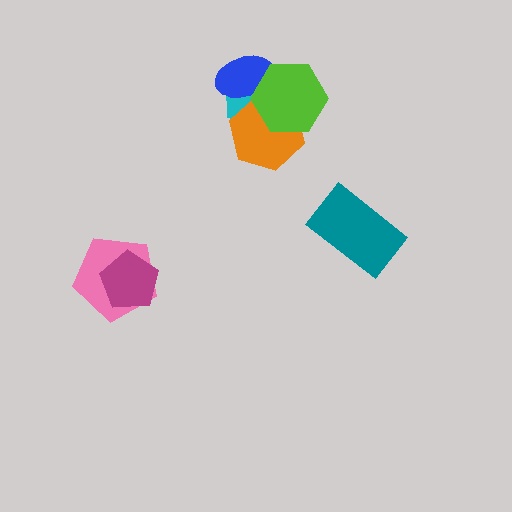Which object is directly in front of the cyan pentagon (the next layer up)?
The blue ellipse is directly in front of the cyan pentagon.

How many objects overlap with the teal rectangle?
0 objects overlap with the teal rectangle.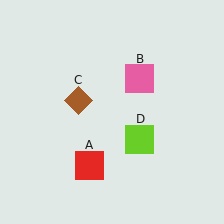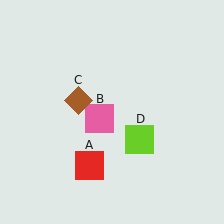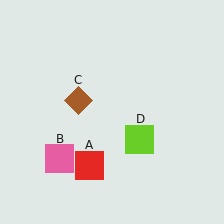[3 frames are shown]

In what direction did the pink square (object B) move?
The pink square (object B) moved down and to the left.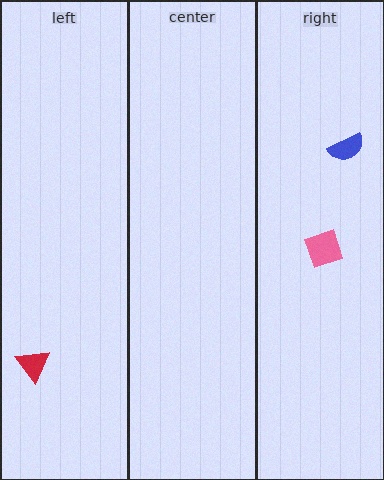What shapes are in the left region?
The red triangle.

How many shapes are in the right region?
2.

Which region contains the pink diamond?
The right region.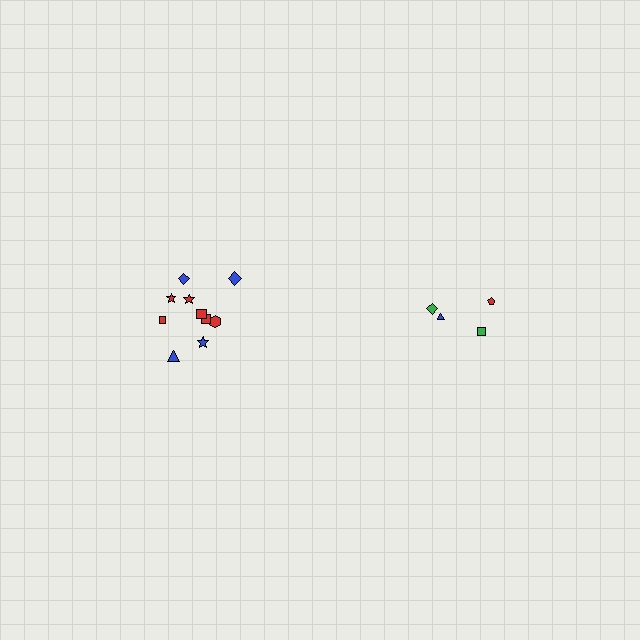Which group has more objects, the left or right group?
The left group.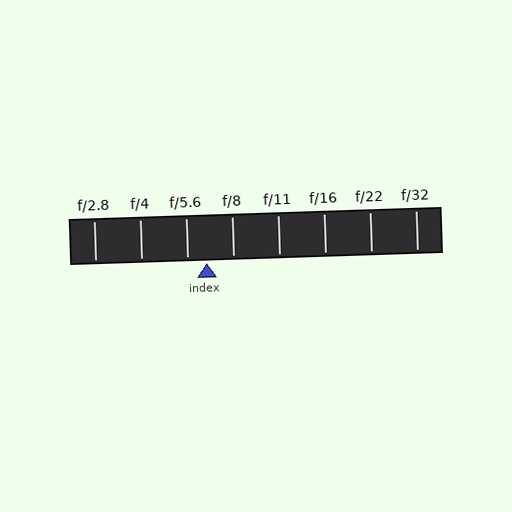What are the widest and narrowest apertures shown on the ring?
The widest aperture shown is f/2.8 and the narrowest is f/32.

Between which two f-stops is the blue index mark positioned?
The index mark is between f/5.6 and f/8.